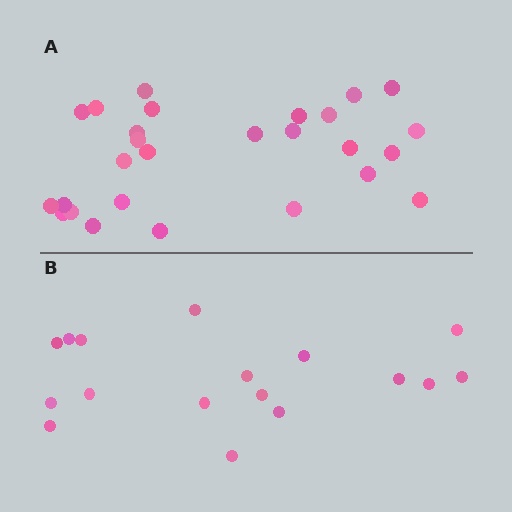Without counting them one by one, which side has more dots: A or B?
Region A (the top region) has more dots.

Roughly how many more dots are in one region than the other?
Region A has roughly 10 or so more dots than region B.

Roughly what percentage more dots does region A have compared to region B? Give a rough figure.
About 60% more.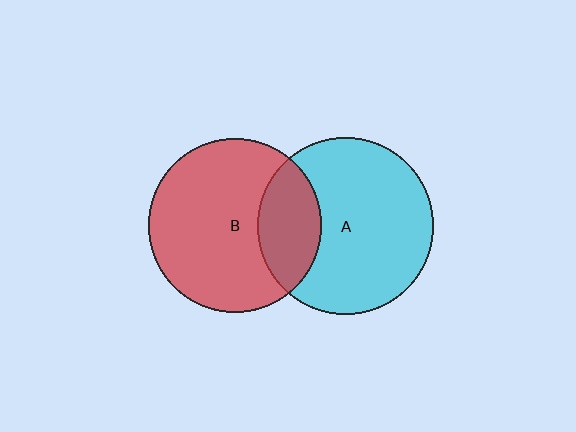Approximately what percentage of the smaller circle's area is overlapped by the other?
Approximately 25%.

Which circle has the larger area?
Circle A (cyan).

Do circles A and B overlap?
Yes.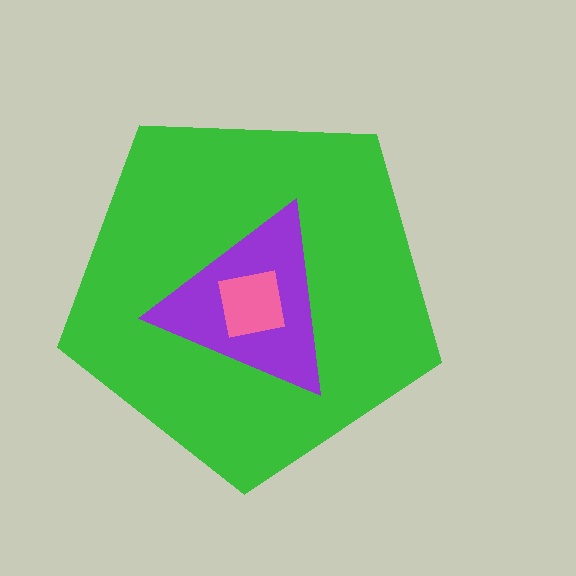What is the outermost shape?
The green pentagon.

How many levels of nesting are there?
3.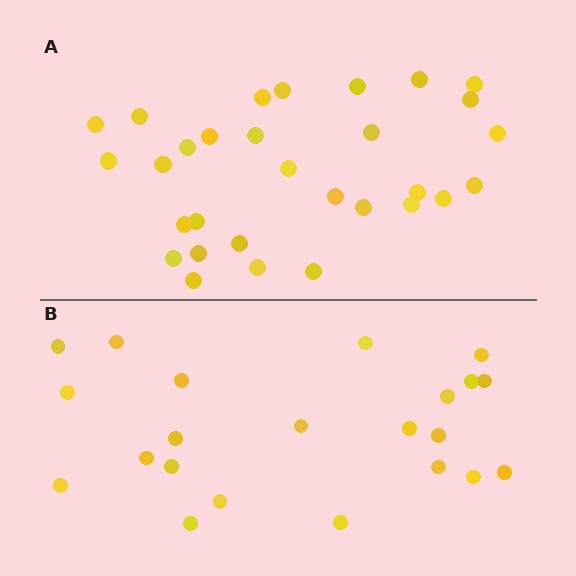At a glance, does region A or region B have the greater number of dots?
Region A (the top region) has more dots.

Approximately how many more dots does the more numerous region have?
Region A has roughly 8 or so more dots than region B.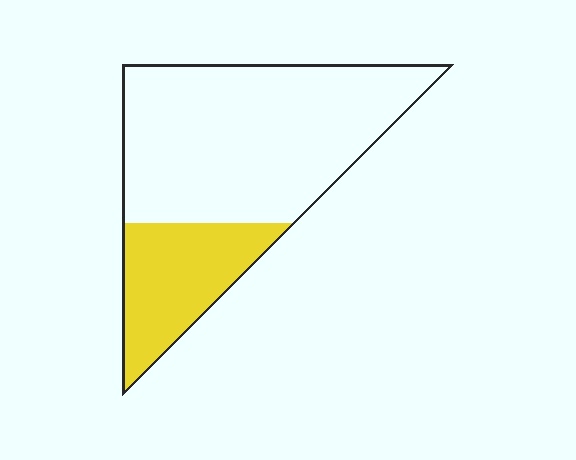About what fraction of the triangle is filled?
About one quarter (1/4).